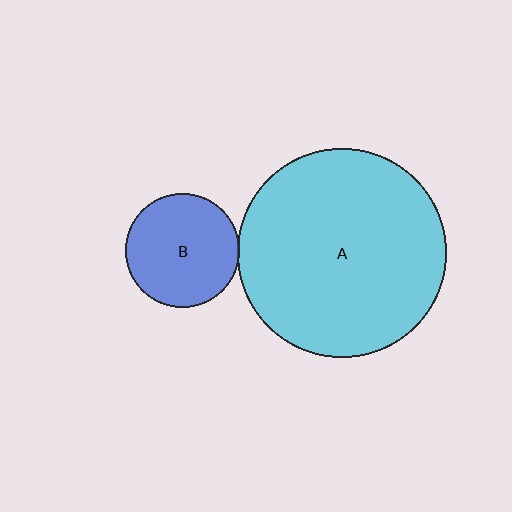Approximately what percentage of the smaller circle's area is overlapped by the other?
Approximately 5%.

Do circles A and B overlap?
Yes.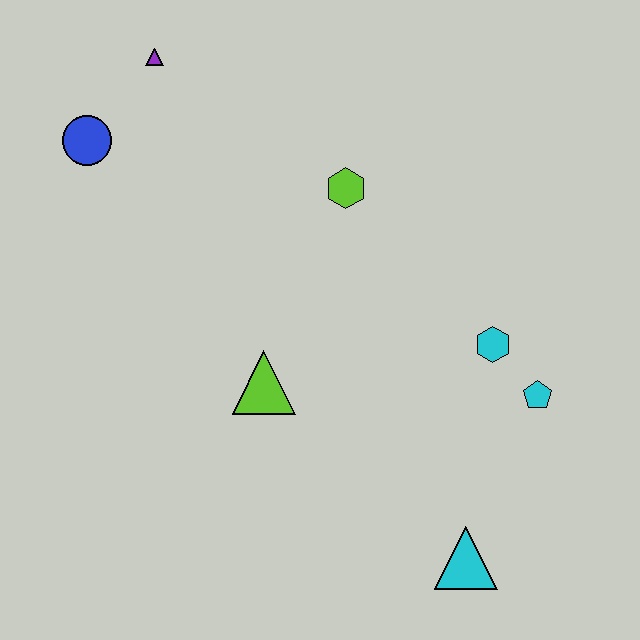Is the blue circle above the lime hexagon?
Yes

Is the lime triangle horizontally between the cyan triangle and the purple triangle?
Yes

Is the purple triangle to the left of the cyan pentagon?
Yes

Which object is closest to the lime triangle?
The lime hexagon is closest to the lime triangle.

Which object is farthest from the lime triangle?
The purple triangle is farthest from the lime triangle.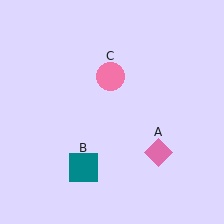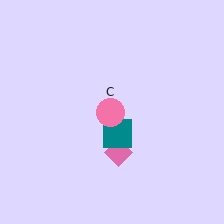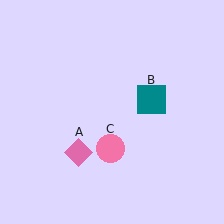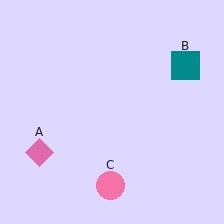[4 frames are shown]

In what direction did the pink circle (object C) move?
The pink circle (object C) moved down.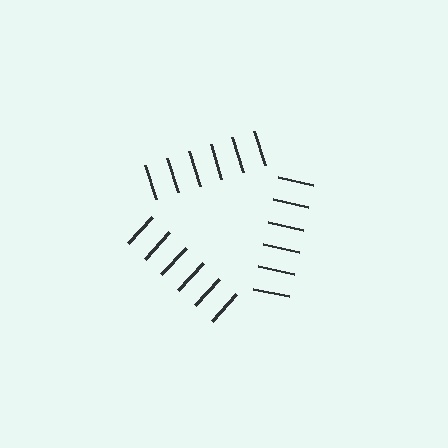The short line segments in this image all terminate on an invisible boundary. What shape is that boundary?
An illusory triangle — the line segments terminate on its edges but no continuous stroke is drawn.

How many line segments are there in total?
18 — 6 along each of the 3 edges.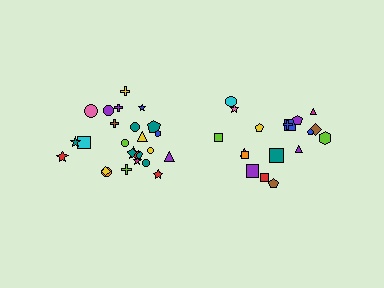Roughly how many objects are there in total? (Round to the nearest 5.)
Roughly 45 objects in total.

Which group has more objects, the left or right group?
The left group.